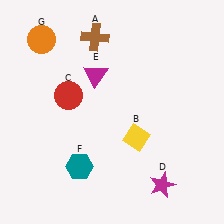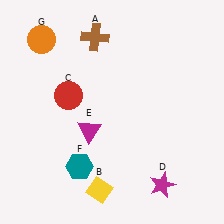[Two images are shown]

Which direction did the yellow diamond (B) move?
The yellow diamond (B) moved down.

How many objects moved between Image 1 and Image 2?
2 objects moved between the two images.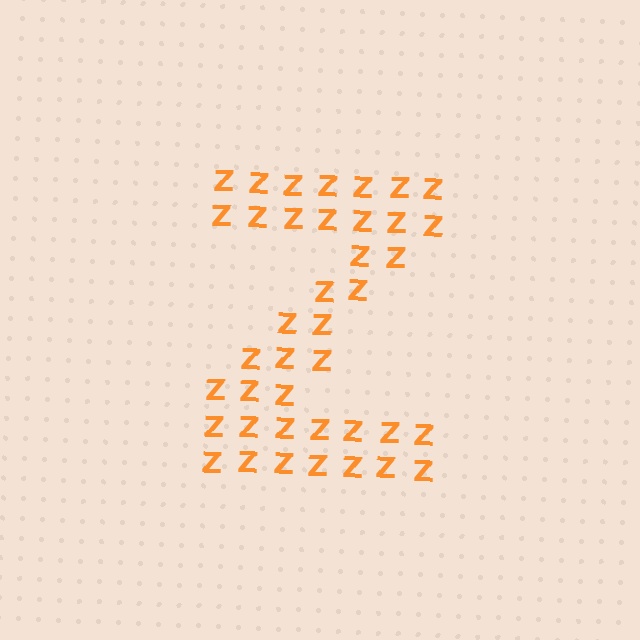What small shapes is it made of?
It is made of small letter Z's.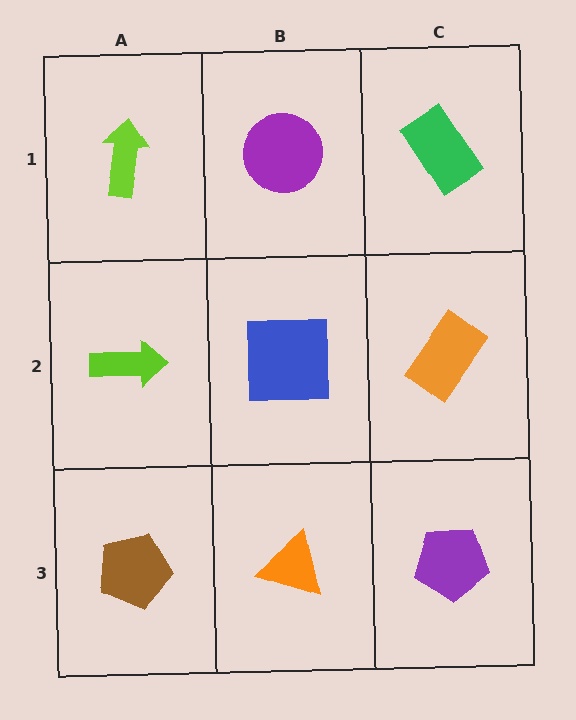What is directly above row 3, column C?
An orange rectangle.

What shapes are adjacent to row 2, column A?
A lime arrow (row 1, column A), a brown pentagon (row 3, column A), a blue square (row 2, column B).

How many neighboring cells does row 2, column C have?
3.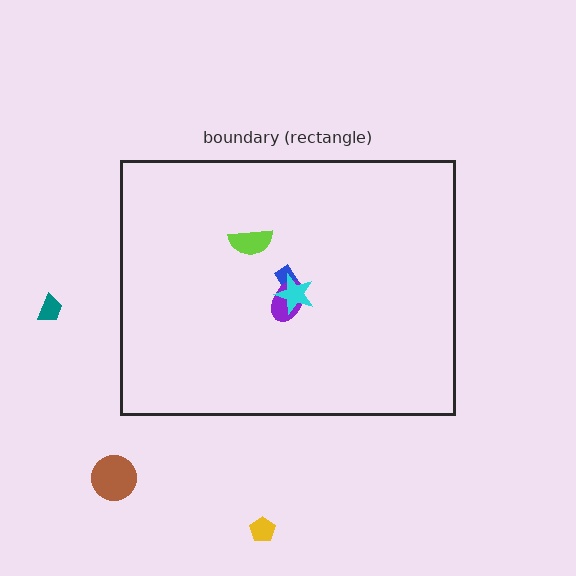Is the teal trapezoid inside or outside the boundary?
Outside.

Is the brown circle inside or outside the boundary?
Outside.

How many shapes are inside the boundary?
4 inside, 3 outside.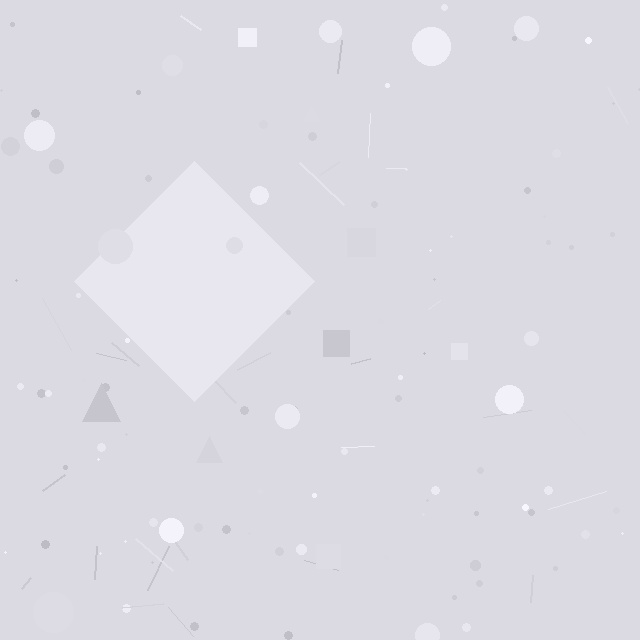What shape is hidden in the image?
A diamond is hidden in the image.